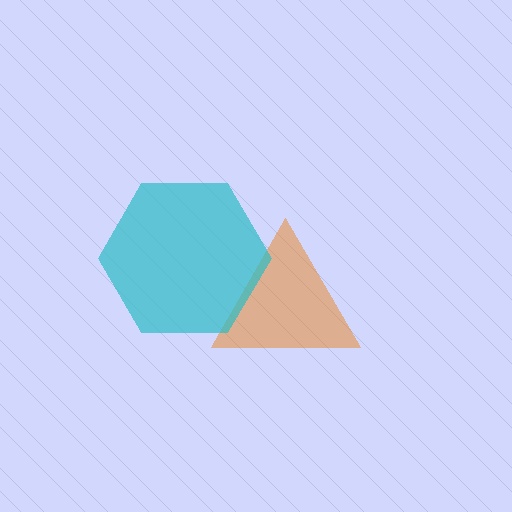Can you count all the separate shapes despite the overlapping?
Yes, there are 2 separate shapes.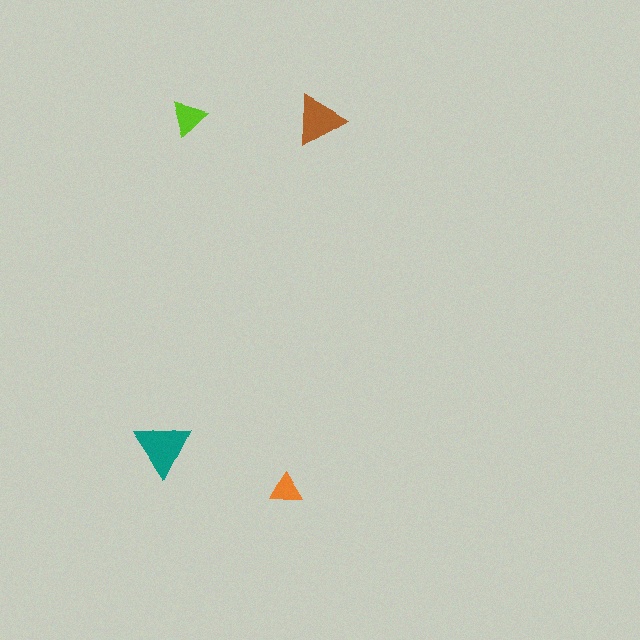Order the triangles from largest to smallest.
the teal one, the brown one, the lime one, the orange one.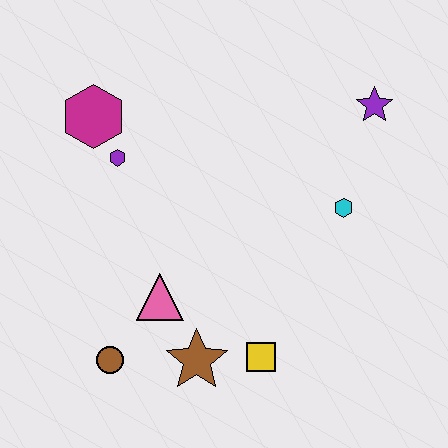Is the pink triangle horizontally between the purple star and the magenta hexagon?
Yes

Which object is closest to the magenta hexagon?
The purple hexagon is closest to the magenta hexagon.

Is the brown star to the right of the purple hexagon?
Yes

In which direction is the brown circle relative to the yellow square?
The brown circle is to the left of the yellow square.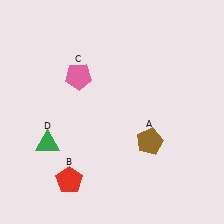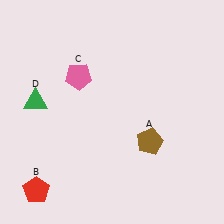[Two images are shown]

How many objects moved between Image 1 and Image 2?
2 objects moved between the two images.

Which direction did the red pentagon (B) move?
The red pentagon (B) moved left.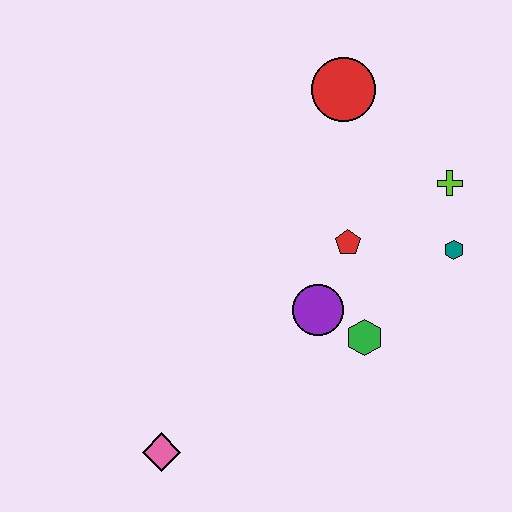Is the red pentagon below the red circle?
Yes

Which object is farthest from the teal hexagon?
The pink diamond is farthest from the teal hexagon.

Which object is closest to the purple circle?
The green hexagon is closest to the purple circle.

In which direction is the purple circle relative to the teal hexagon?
The purple circle is to the left of the teal hexagon.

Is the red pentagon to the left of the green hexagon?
Yes